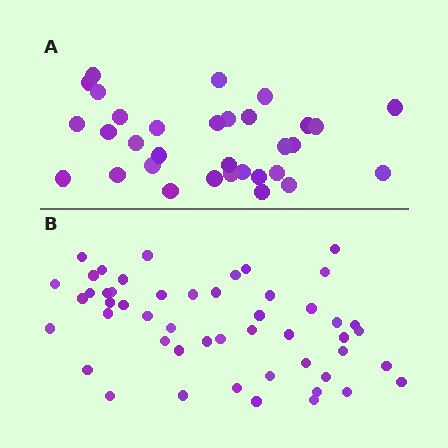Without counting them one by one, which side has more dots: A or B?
Region B (the bottom region) has more dots.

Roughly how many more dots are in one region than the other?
Region B has approximately 20 more dots than region A.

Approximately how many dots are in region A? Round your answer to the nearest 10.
About 30 dots. (The exact count is 32, which rounds to 30.)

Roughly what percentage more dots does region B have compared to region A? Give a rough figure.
About 55% more.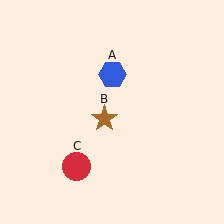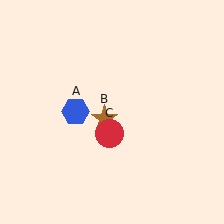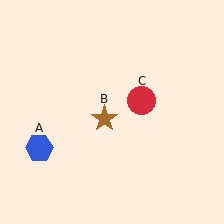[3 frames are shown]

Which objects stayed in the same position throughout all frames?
Brown star (object B) remained stationary.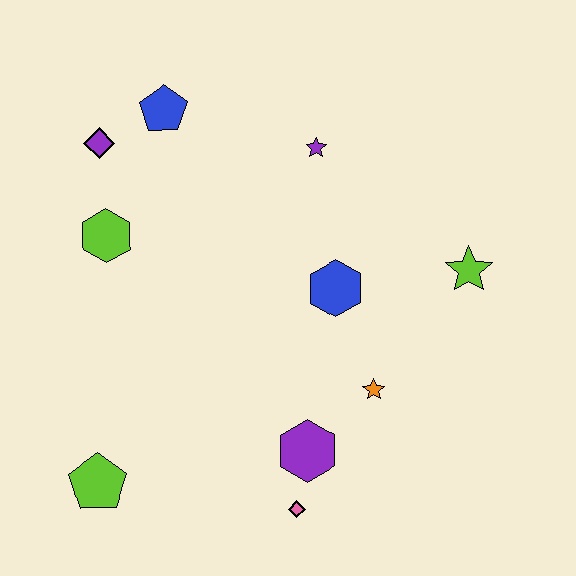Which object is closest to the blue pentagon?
The purple diamond is closest to the blue pentagon.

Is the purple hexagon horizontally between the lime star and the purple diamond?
Yes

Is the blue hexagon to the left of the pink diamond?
No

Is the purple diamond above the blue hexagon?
Yes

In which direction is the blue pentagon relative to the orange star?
The blue pentagon is above the orange star.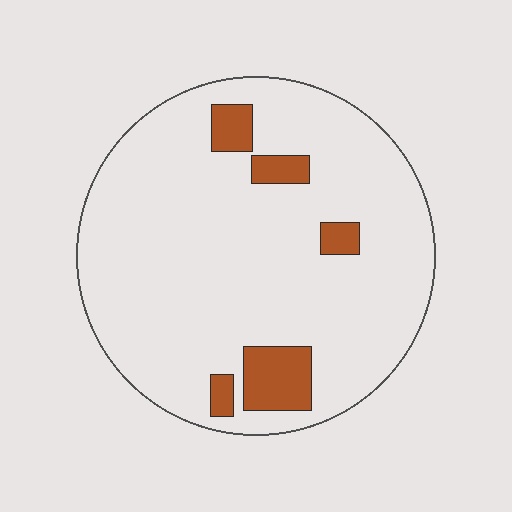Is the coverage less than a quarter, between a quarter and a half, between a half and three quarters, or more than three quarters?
Less than a quarter.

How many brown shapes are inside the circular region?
5.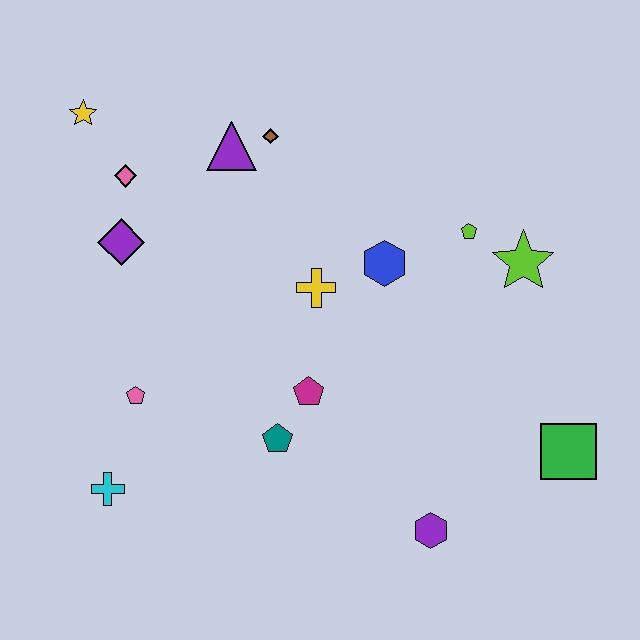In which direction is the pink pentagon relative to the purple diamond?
The pink pentagon is below the purple diamond.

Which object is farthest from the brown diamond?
The green square is farthest from the brown diamond.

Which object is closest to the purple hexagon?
The green square is closest to the purple hexagon.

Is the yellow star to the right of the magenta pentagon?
No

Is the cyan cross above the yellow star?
No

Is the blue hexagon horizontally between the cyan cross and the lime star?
Yes